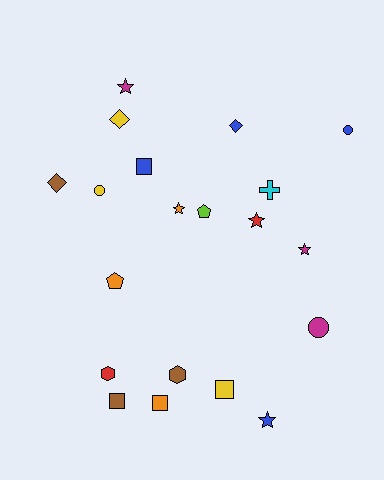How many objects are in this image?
There are 20 objects.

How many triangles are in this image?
There are no triangles.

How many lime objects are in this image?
There is 1 lime object.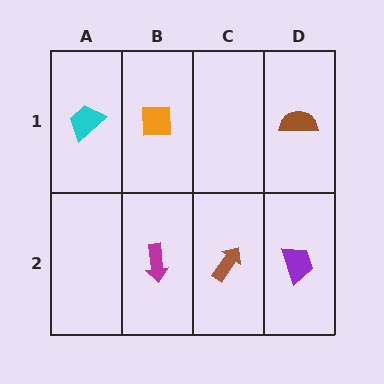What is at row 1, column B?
An orange square.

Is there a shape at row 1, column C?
No, that cell is empty.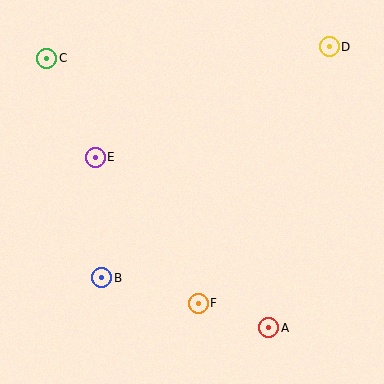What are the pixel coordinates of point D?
Point D is at (329, 47).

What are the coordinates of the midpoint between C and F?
The midpoint between C and F is at (123, 181).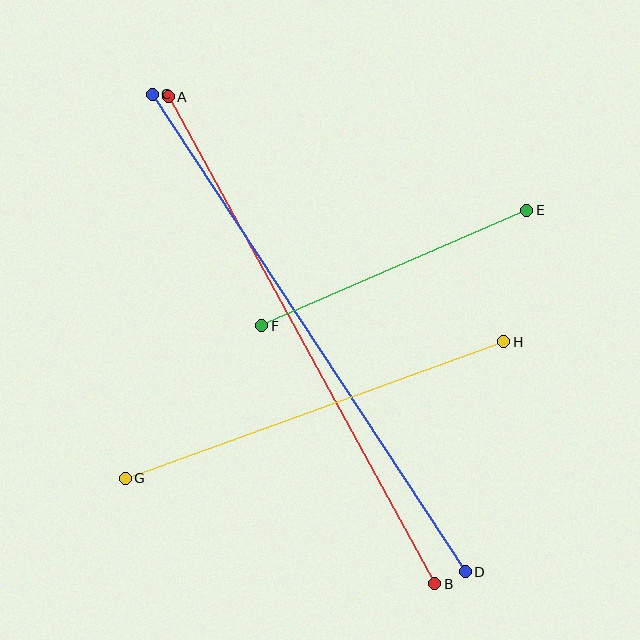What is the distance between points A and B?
The distance is approximately 555 pixels.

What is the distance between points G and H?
The distance is approximately 402 pixels.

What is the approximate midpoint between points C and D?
The midpoint is at approximately (309, 333) pixels.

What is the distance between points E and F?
The distance is approximately 289 pixels.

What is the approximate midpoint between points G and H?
The midpoint is at approximately (315, 410) pixels.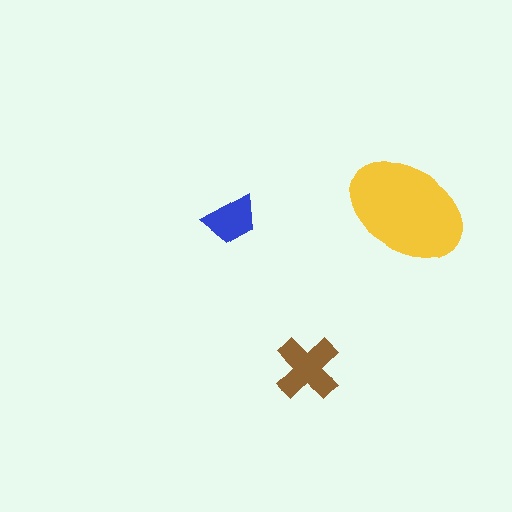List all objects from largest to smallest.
The yellow ellipse, the brown cross, the blue trapezoid.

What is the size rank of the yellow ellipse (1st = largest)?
1st.